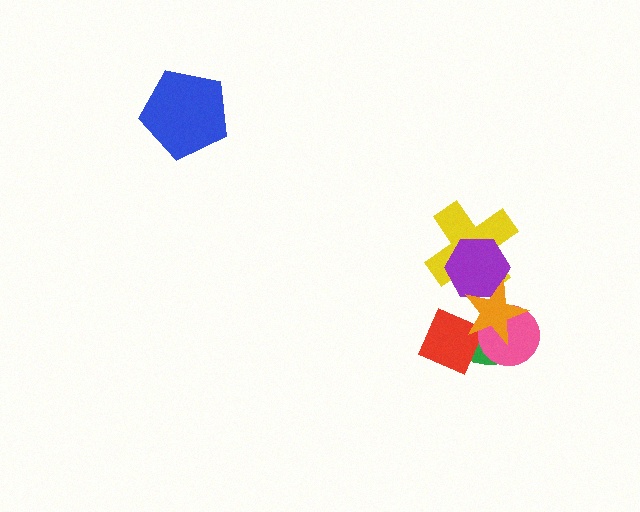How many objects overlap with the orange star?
5 objects overlap with the orange star.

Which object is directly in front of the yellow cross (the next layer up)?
The purple hexagon is directly in front of the yellow cross.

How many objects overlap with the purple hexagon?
2 objects overlap with the purple hexagon.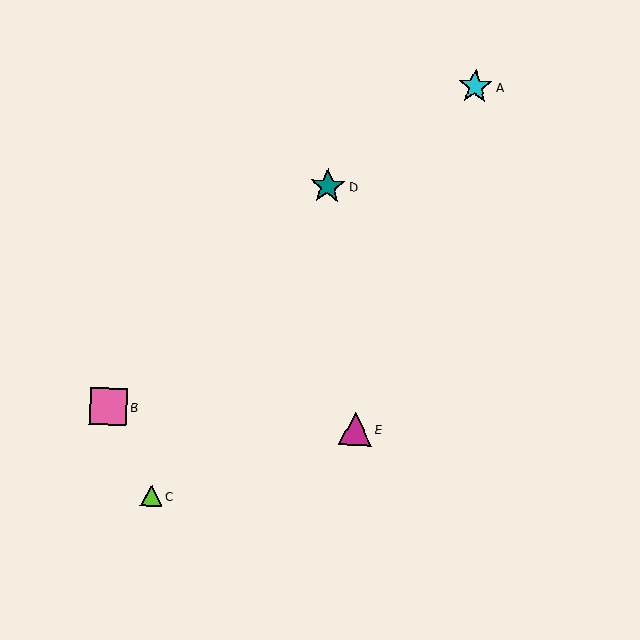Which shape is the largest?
The pink square (labeled B) is the largest.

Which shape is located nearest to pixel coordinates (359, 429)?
The magenta triangle (labeled E) at (355, 429) is nearest to that location.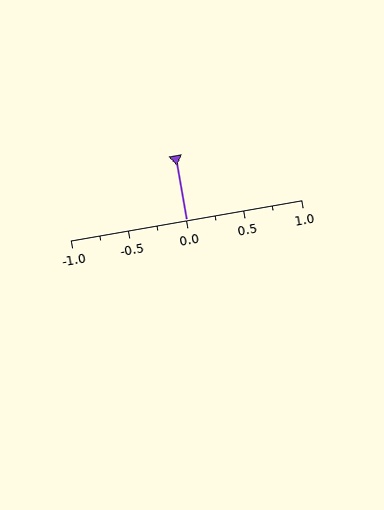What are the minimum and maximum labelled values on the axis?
The axis runs from -1.0 to 1.0.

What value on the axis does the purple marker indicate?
The marker indicates approximately 0.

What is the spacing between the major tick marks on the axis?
The major ticks are spaced 0.5 apart.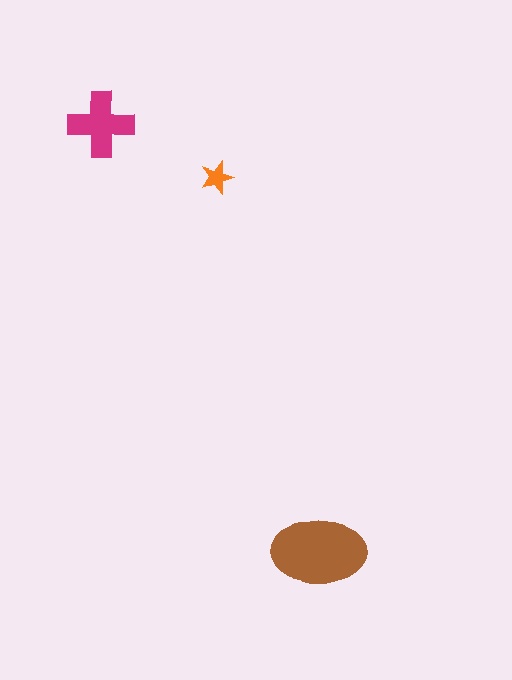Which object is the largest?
The brown ellipse.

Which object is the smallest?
The orange star.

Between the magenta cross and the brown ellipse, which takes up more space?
The brown ellipse.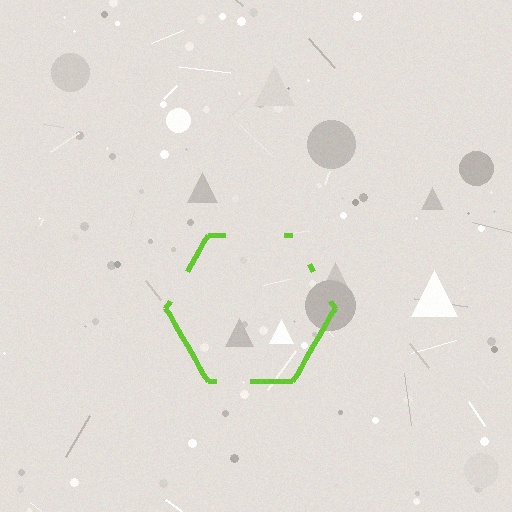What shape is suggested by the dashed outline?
The dashed outline suggests a hexagon.